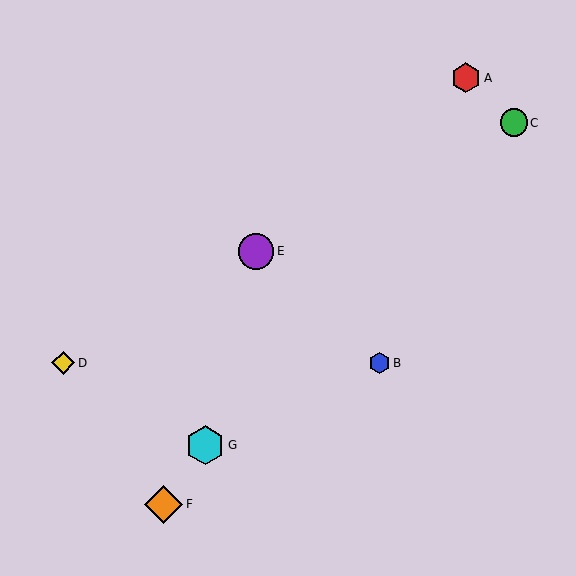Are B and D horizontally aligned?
Yes, both are at y≈363.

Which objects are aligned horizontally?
Objects B, D are aligned horizontally.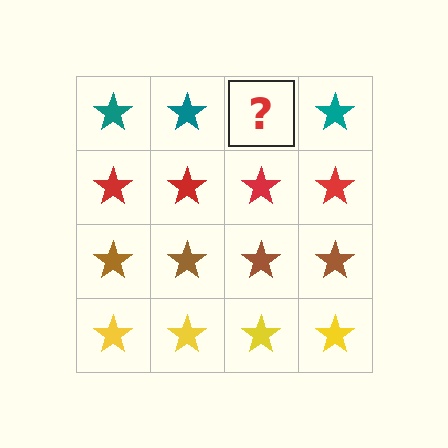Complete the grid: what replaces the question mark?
The question mark should be replaced with a teal star.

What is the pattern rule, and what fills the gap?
The rule is that each row has a consistent color. The gap should be filled with a teal star.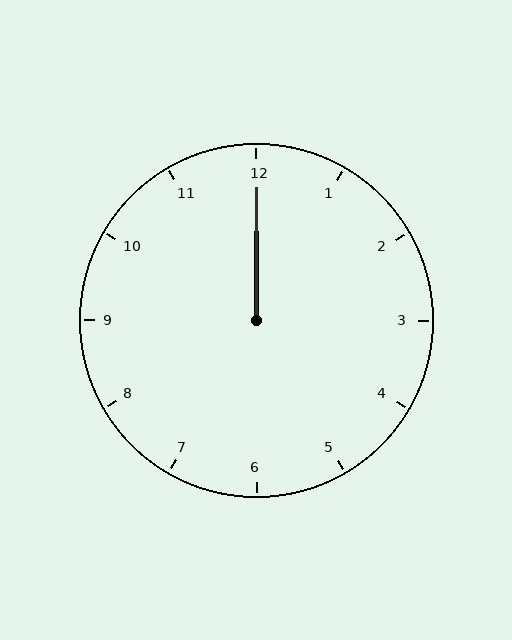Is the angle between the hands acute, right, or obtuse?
It is acute.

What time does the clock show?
12:00.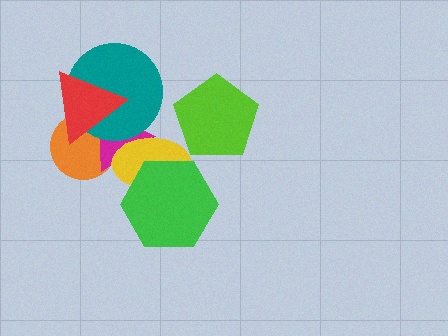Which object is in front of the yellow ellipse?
The green hexagon is in front of the yellow ellipse.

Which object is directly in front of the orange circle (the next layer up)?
The magenta triangle is directly in front of the orange circle.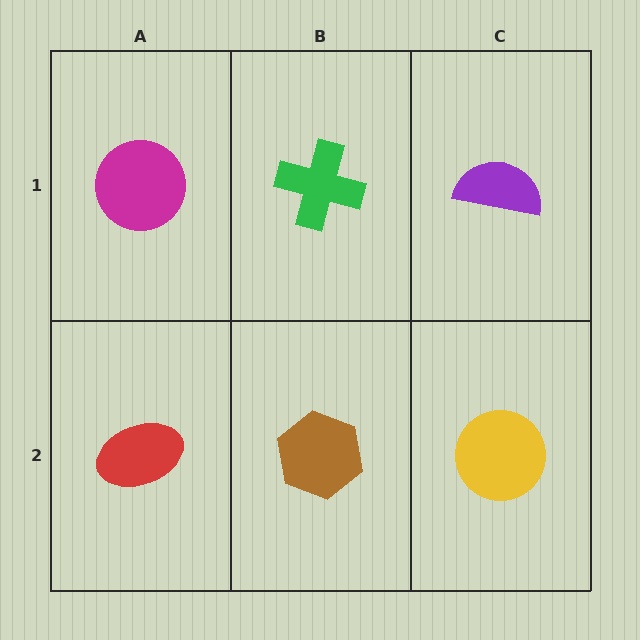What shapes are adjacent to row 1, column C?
A yellow circle (row 2, column C), a green cross (row 1, column B).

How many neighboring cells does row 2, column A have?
2.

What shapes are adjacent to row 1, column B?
A brown hexagon (row 2, column B), a magenta circle (row 1, column A), a purple semicircle (row 1, column C).